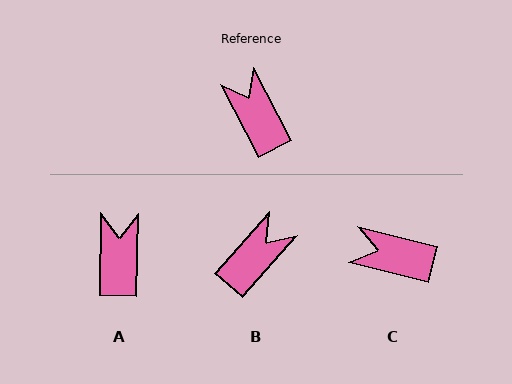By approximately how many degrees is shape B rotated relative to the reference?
Approximately 69 degrees clockwise.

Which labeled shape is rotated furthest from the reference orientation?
B, about 69 degrees away.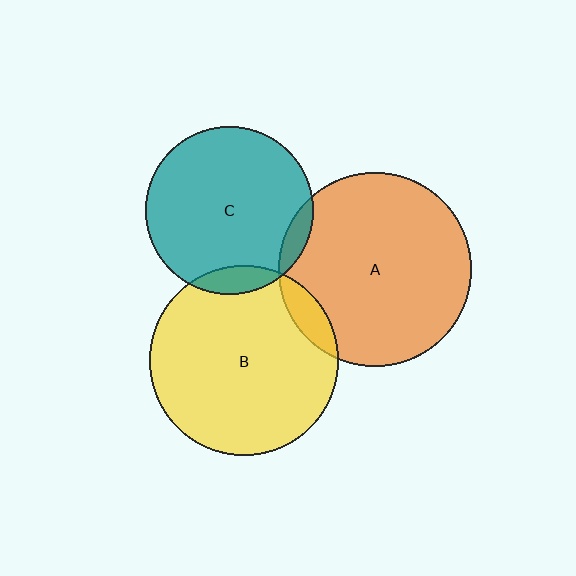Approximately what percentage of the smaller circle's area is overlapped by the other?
Approximately 5%.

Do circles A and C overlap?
Yes.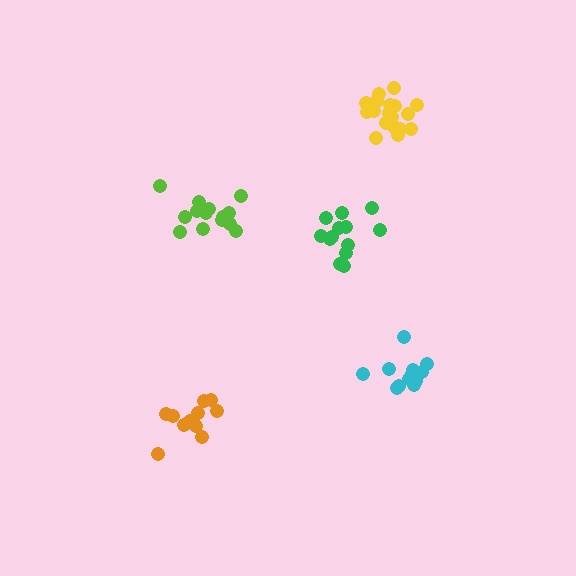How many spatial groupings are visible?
There are 5 spatial groupings.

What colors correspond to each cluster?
The clusters are colored: orange, yellow, cyan, lime, green.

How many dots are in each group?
Group 1: 12 dots, Group 2: 18 dots, Group 3: 12 dots, Group 4: 15 dots, Group 5: 13 dots (70 total).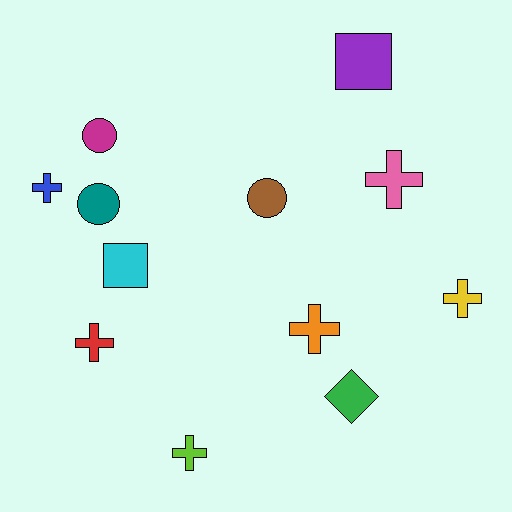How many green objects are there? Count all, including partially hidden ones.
There is 1 green object.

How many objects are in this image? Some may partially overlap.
There are 12 objects.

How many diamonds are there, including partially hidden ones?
There is 1 diamond.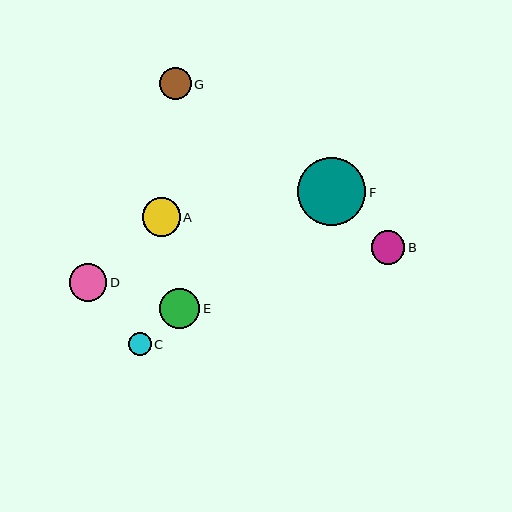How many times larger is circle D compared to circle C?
Circle D is approximately 1.6 times the size of circle C.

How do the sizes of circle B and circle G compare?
Circle B and circle G are approximately the same size.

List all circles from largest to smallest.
From largest to smallest: F, E, A, D, B, G, C.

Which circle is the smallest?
Circle C is the smallest with a size of approximately 23 pixels.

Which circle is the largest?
Circle F is the largest with a size of approximately 68 pixels.